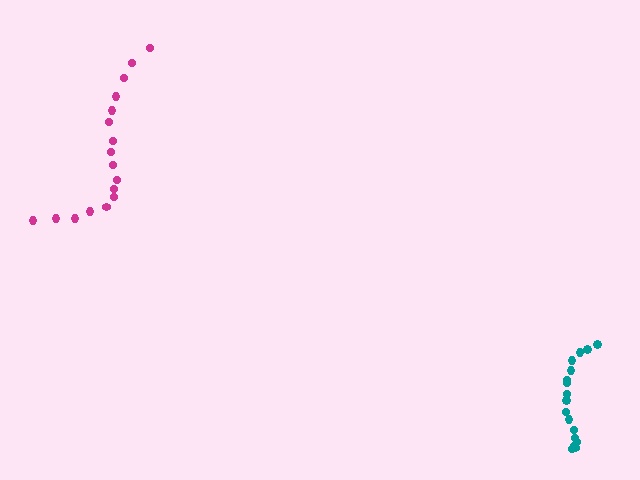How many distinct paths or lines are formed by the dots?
There are 2 distinct paths.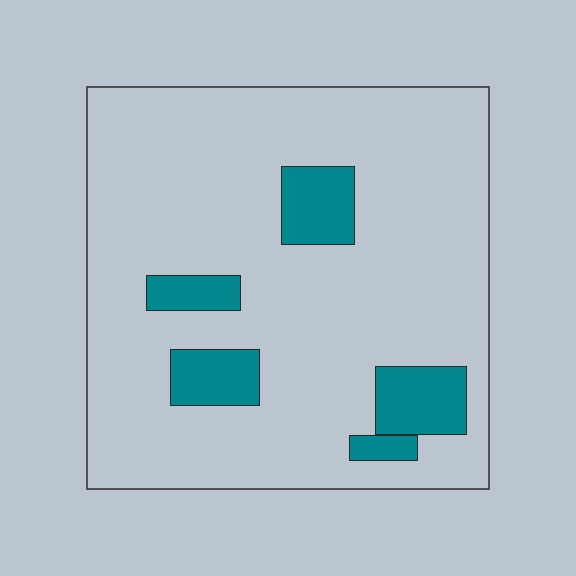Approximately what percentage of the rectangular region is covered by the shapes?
Approximately 15%.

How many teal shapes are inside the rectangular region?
5.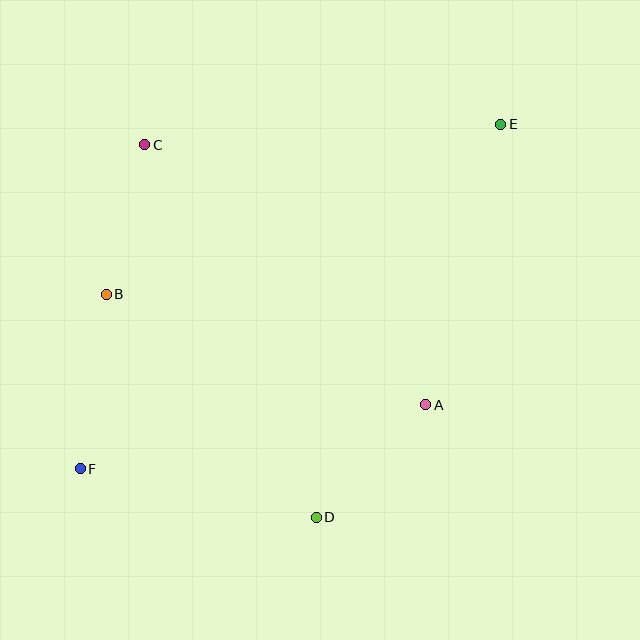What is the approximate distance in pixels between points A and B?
The distance between A and B is approximately 338 pixels.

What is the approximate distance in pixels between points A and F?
The distance between A and F is approximately 352 pixels.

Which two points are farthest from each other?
Points E and F are farthest from each other.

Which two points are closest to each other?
Points B and C are closest to each other.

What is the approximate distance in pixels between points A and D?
The distance between A and D is approximately 157 pixels.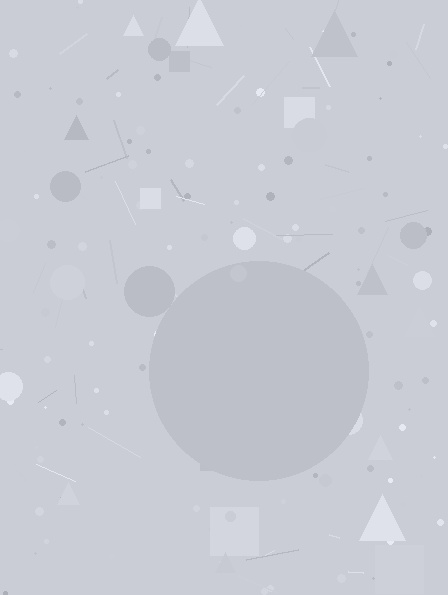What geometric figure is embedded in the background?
A circle is embedded in the background.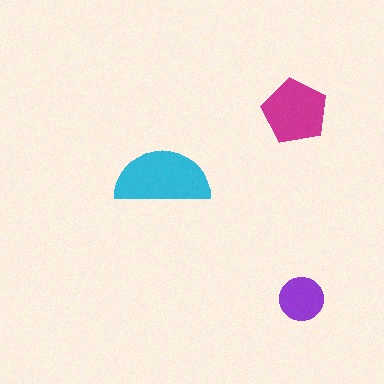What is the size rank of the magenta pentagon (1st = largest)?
2nd.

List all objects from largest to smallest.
The cyan semicircle, the magenta pentagon, the purple circle.